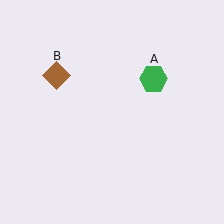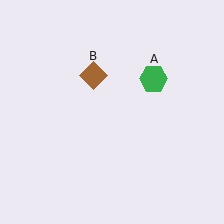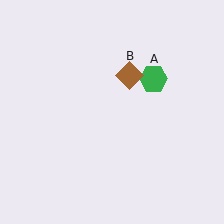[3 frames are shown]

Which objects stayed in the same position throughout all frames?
Green hexagon (object A) remained stationary.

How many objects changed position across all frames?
1 object changed position: brown diamond (object B).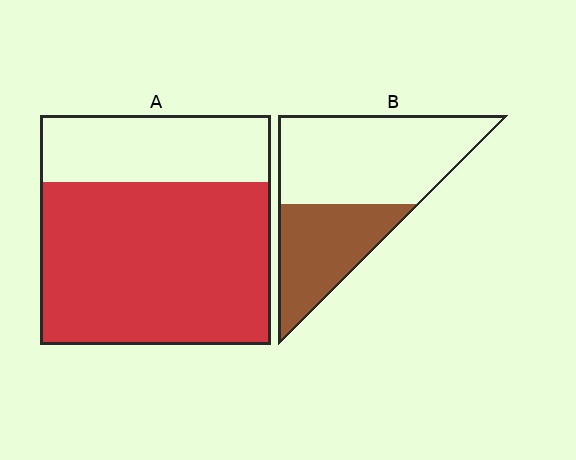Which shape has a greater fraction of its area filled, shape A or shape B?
Shape A.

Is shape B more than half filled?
No.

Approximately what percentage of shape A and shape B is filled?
A is approximately 70% and B is approximately 40%.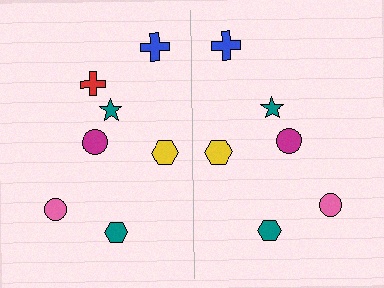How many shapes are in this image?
There are 13 shapes in this image.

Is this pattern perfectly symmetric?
No, the pattern is not perfectly symmetric. A red cross is missing from the right side.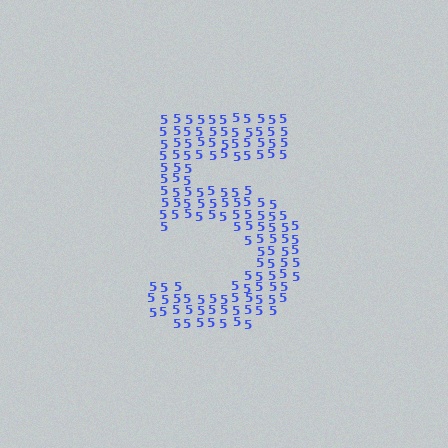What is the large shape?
The large shape is the digit 5.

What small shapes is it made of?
It is made of small digit 5's.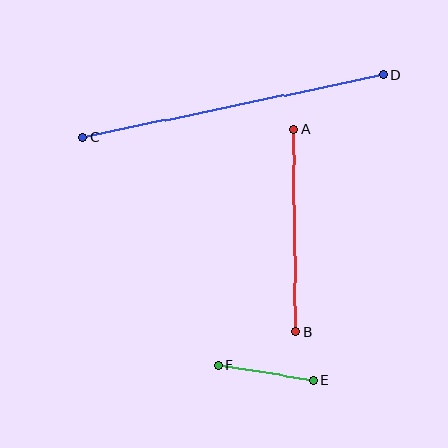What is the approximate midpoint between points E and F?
The midpoint is at approximately (266, 373) pixels.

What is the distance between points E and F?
The distance is approximately 96 pixels.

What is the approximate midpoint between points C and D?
The midpoint is at approximately (233, 106) pixels.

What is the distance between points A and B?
The distance is approximately 203 pixels.